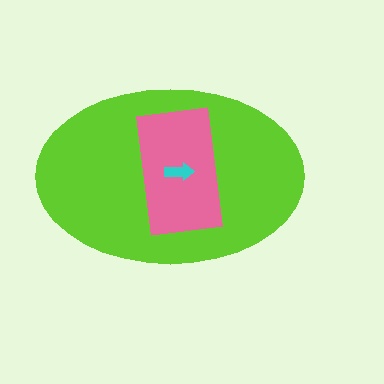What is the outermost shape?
The lime ellipse.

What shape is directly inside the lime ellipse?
The pink rectangle.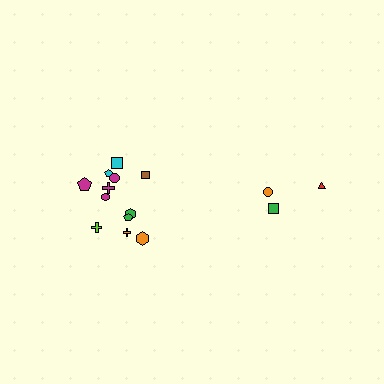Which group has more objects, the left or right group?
The left group.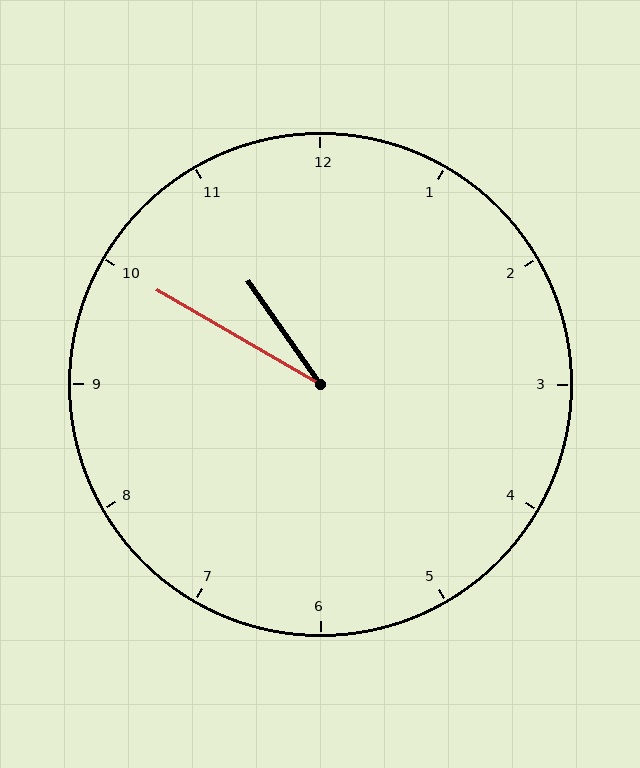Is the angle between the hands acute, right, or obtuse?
It is acute.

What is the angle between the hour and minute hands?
Approximately 25 degrees.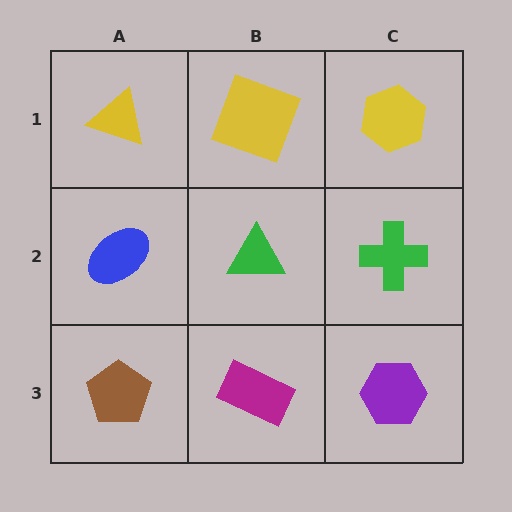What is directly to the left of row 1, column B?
A yellow triangle.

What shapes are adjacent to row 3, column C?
A green cross (row 2, column C), a magenta rectangle (row 3, column B).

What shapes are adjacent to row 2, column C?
A yellow hexagon (row 1, column C), a purple hexagon (row 3, column C), a green triangle (row 2, column B).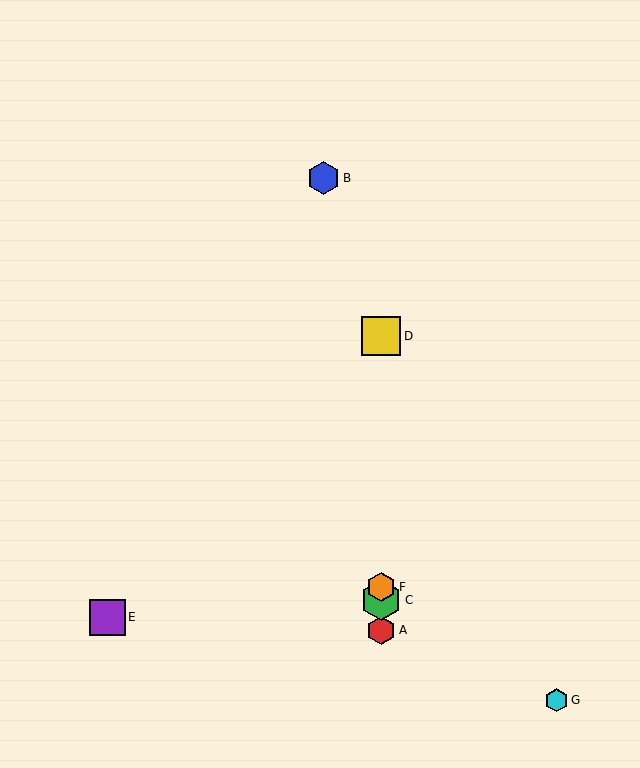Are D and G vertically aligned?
No, D is at x≈381 and G is at x≈557.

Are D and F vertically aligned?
Yes, both are at x≈381.